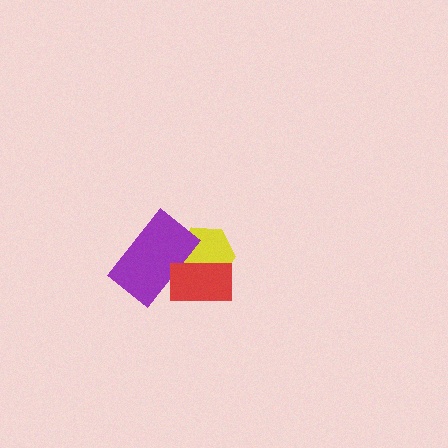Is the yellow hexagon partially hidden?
Yes, it is partially covered by another shape.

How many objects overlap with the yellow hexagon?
2 objects overlap with the yellow hexagon.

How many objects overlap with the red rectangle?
2 objects overlap with the red rectangle.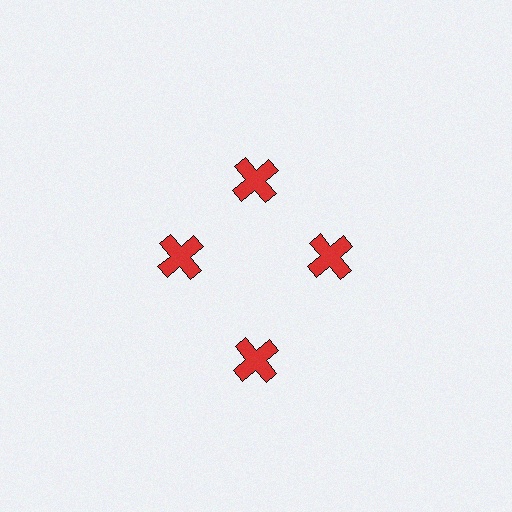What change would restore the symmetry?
The symmetry would be restored by moving it inward, back onto the ring so that all 4 crosses sit at equal angles and equal distance from the center.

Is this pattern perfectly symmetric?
No. The 4 red crosses are arranged in a ring, but one element near the 6 o'clock position is pushed outward from the center, breaking the 4-fold rotational symmetry.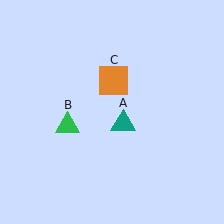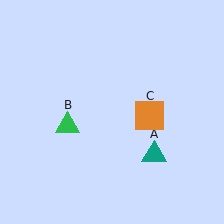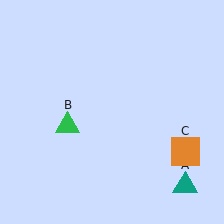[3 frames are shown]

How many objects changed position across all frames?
2 objects changed position: teal triangle (object A), orange square (object C).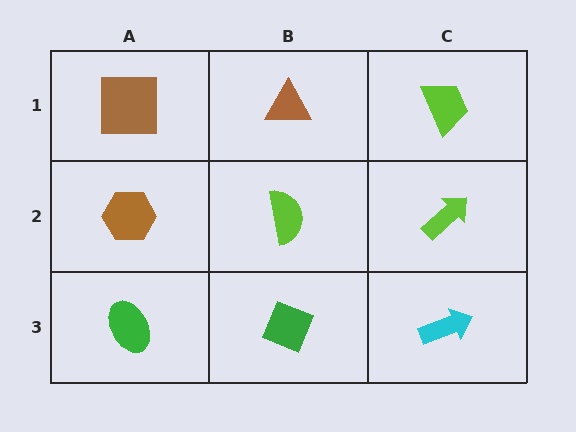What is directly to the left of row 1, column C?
A brown triangle.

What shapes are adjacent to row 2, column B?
A brown triangle (row 1, column B), a green diamond (row 3, column B), a brown hexagon (row 2, column A), a lime arrow (row 2, column C).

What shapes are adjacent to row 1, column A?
A brown hexagon (row 2, column A), a brown triangle (row 1, column B).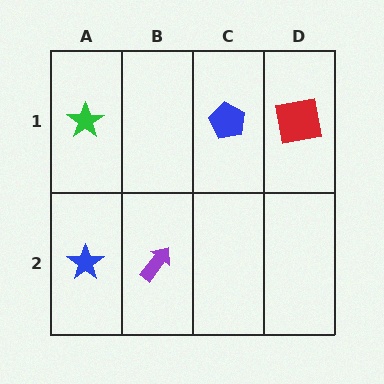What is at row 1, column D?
A red square.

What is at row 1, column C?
A blue pentagon.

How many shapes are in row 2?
2 shapes.